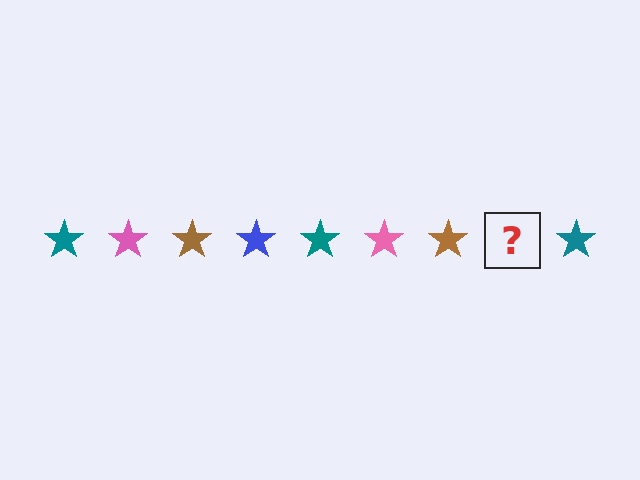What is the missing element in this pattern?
The missing element is a blue star.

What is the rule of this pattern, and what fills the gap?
The rule is that the pattern cycles through teal, pink, brown, blue stars. The gap should be filled with a blue star.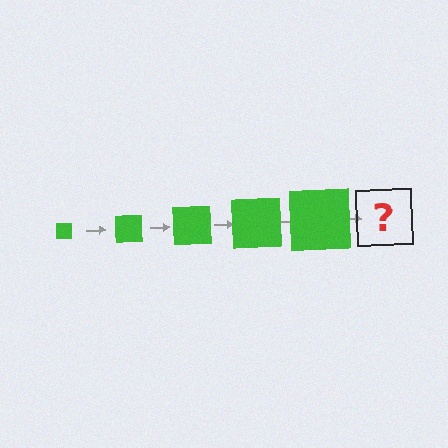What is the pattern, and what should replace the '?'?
The pattern is that the square gets progressively larger each step. The '?' should be a green square, larger than the previous one.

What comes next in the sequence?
The next element should be a green square, larger than the previous one.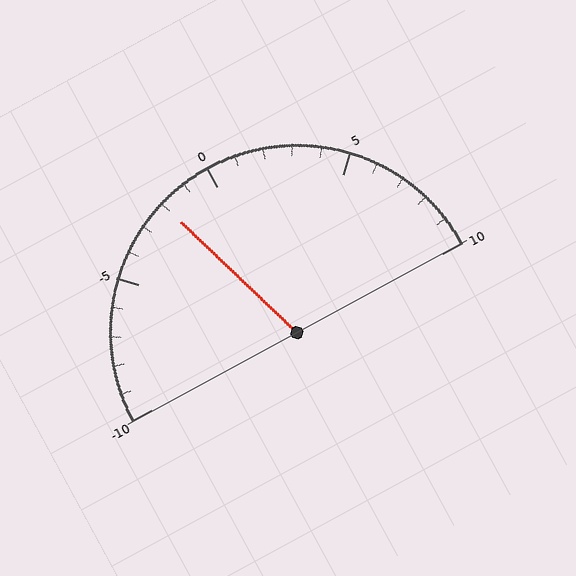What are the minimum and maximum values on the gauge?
The gauge ranges from -10 to 10.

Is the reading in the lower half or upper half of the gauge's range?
The reading is in the lower half of the range (-10 to 10).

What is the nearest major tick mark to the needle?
The nearest major tick mark is 0.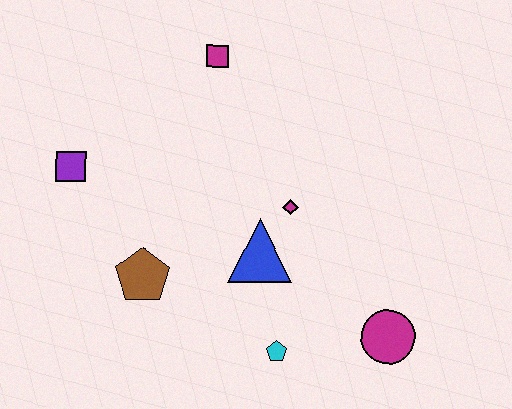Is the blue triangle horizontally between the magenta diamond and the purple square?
Yes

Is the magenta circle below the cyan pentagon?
No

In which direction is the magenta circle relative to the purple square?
The magenta circle is to the right of the purple square.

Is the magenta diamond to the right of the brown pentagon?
Yes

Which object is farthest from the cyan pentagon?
The magenta square is farthest from the cyan pentagon.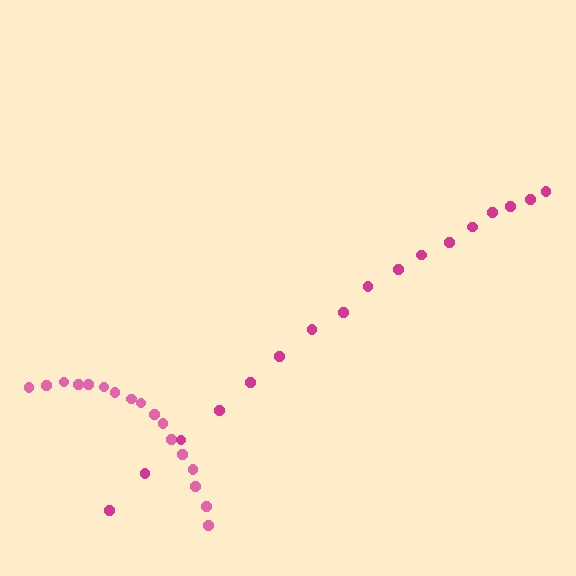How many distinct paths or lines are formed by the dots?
There are 2 distinct paths.